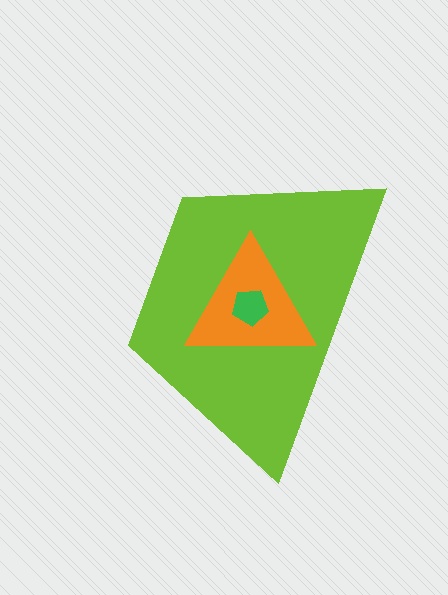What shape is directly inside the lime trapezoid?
The orange triangle.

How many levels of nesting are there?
3.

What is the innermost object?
The green pentagon.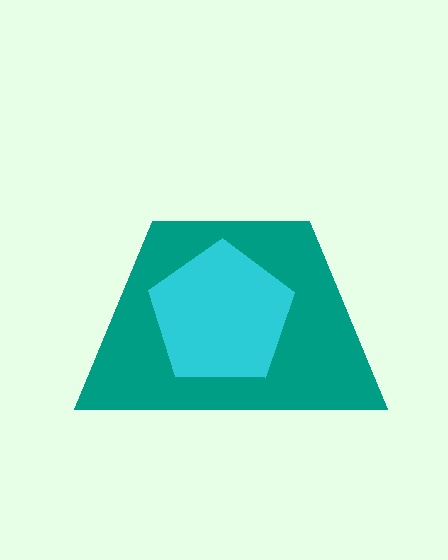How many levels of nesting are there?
2.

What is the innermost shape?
The cyan pentagon.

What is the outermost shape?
The teal trapezoid.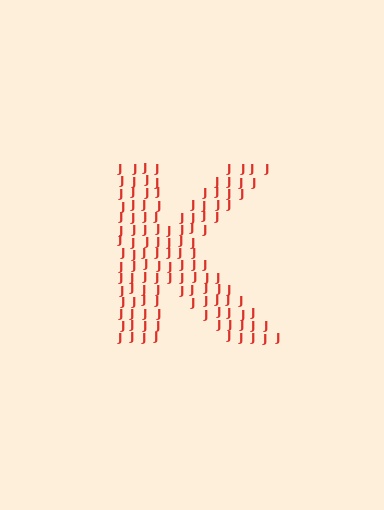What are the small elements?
The small elements are letter J's.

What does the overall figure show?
The overall figure shows the letter K.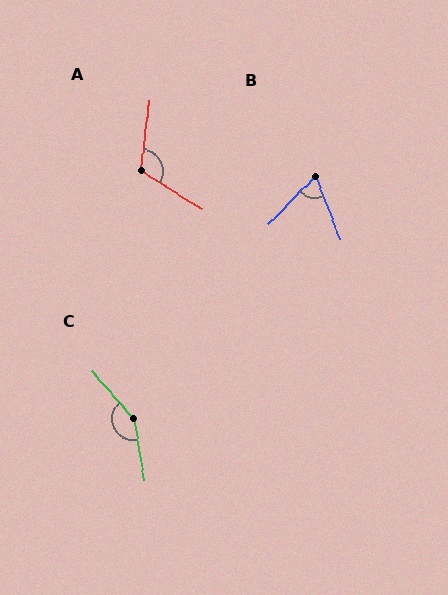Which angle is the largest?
C, at approximately 148 degrees.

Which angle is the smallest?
B, at approximately 66 degrees.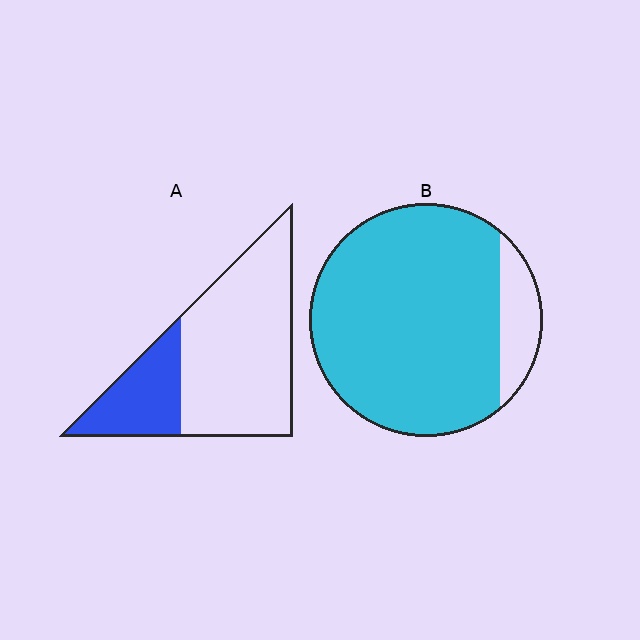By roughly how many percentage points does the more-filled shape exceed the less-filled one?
By roughly 60 percentage points (B over A).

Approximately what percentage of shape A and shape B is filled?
A is approximately 25% and B is approximately 85%.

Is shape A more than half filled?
No.